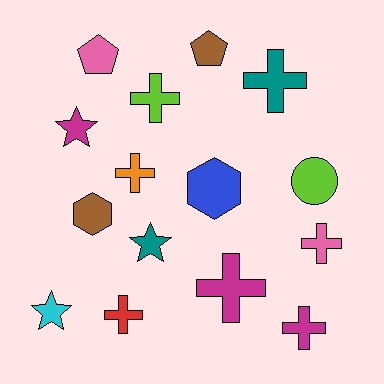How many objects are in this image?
There are 15 objects.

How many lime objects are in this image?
There are 2 lime objects.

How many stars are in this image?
There are 3 stars.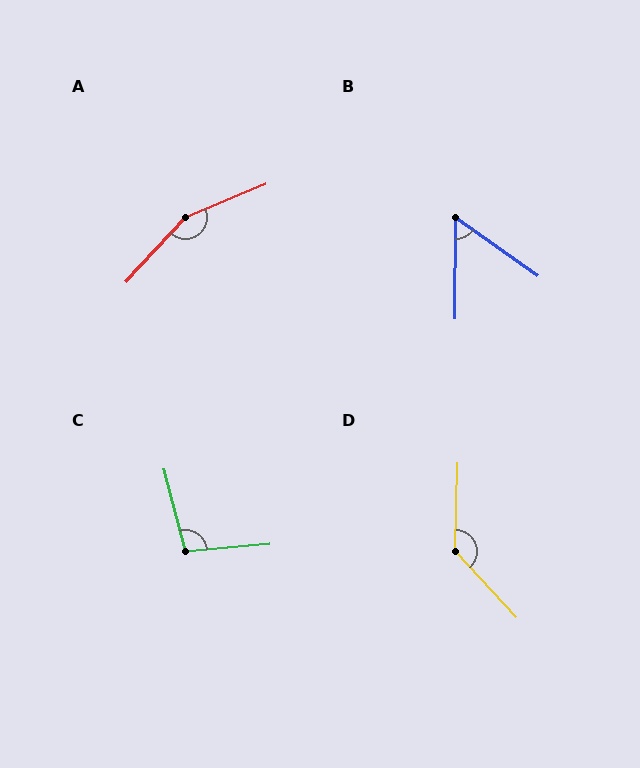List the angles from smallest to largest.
B (55°), C (100°), D (136°), A (155°).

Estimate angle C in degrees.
Approximately 100 degrees.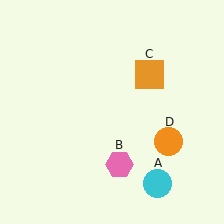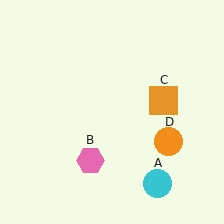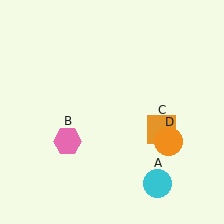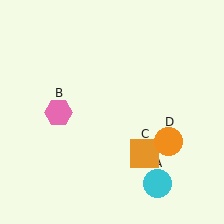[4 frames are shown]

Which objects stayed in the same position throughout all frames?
Cyan circle (object A) and orange circle (object D) remained stationary.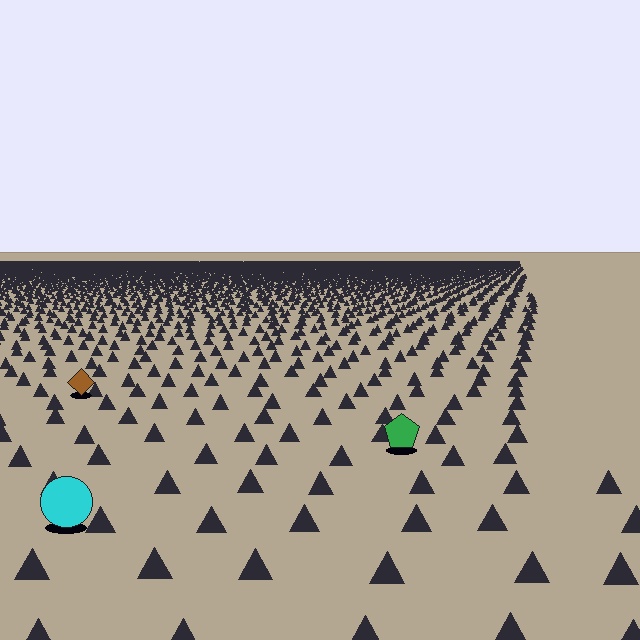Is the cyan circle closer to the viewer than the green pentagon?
Yes. The cyan circle is closer — you can tell from the texture gradient: the ground texture is coarser near it.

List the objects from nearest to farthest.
From nearest to farthest: the cyan circle, the green pentagon, the brown diamond.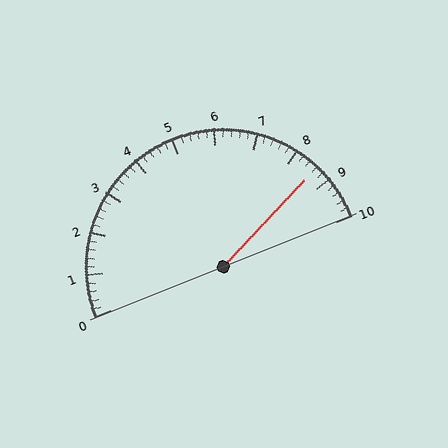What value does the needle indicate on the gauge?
The needle indicates approximately 8.6.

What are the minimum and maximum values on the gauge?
The gauge ranges from 0 to 10.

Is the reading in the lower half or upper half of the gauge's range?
The reading is in the upper half of the range (0 to 10).